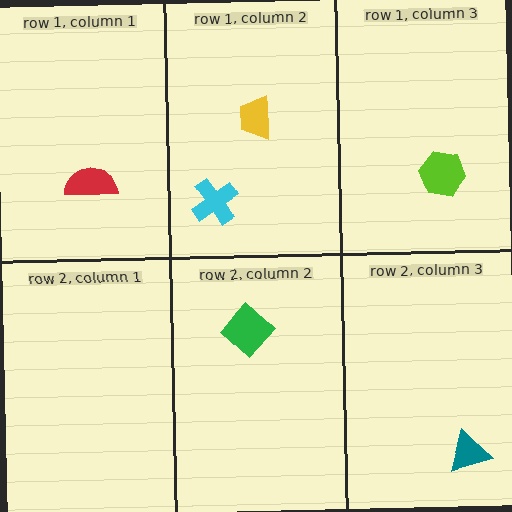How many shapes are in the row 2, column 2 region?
1.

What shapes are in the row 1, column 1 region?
The red semicircle.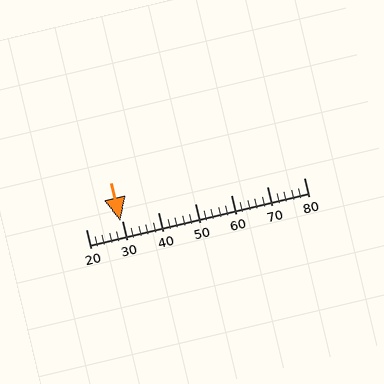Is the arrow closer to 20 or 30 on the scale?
The arrow is closer to 30.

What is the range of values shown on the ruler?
The ruler shows values from 20 to 80.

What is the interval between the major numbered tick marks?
The major tick marks are spaced 10 units apart.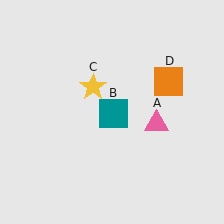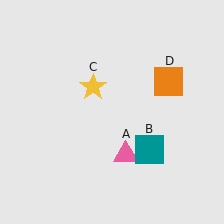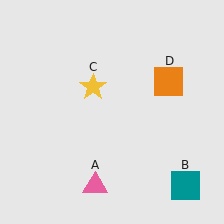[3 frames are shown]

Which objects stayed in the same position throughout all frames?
Yellow star (object C) and orange square (object D) remained stationary.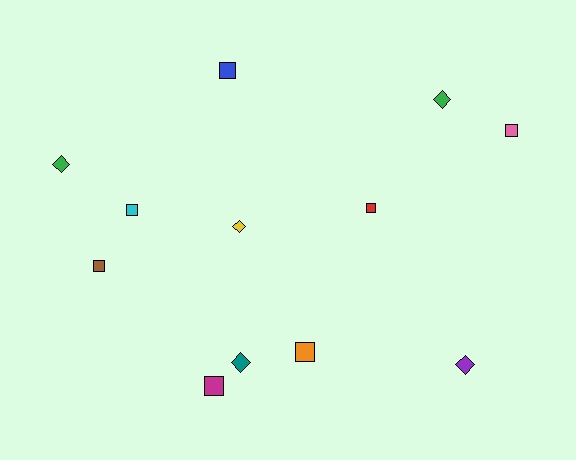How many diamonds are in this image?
There are 5 diamonds.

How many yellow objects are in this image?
There is 1 yellow object.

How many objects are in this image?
There are 12 objects.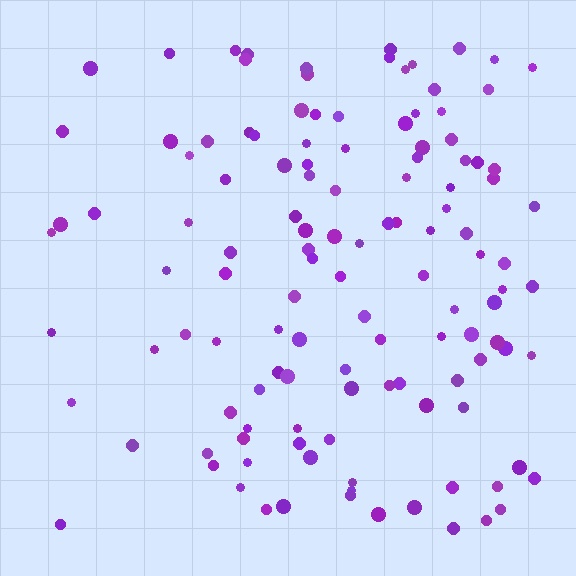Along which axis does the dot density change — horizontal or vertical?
Horizontal.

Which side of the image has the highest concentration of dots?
The right.